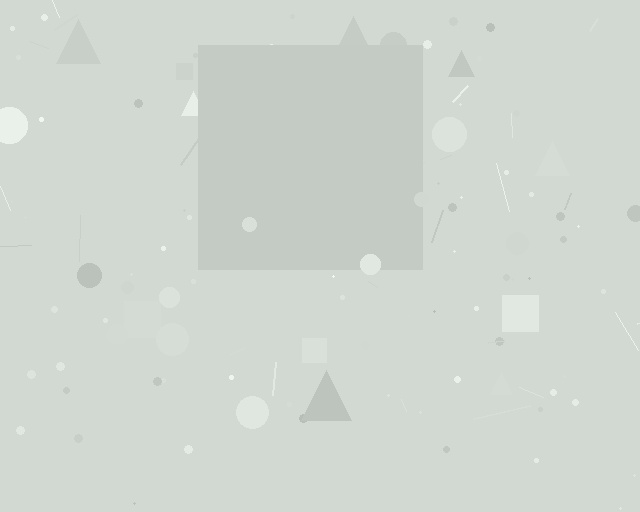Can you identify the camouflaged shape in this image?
The camouflaged shape is a square.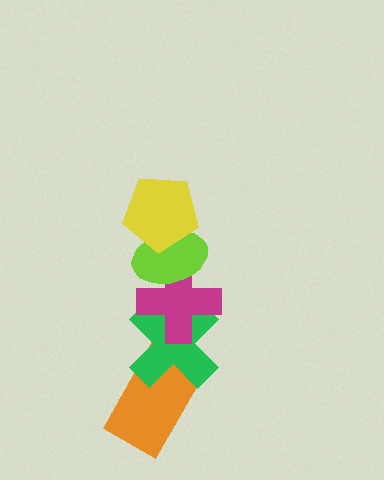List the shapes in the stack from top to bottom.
From top to bottom: the yellow pentagon, the lime ellipse, the magenta cross, the green cross, the orange rectangle.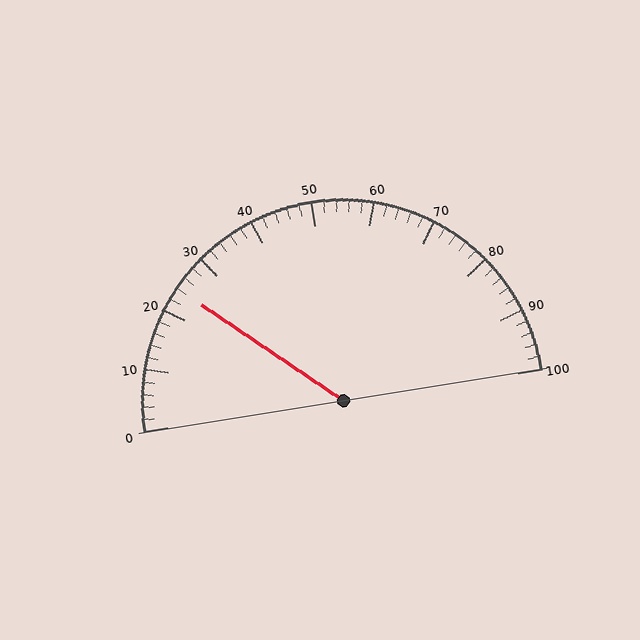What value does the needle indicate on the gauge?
The needle indicates approximately 24.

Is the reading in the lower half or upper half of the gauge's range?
The reading is in the lower half of the range (0 to 100).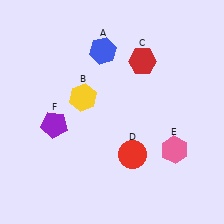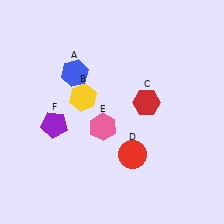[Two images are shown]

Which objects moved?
The objects that moved are: the blue hexagon (A), the red hexagon (C), the pink hexagon (E).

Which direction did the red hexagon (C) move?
The red hexagon (C) moved down.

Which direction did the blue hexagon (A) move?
The blue hexagon (A) moved left.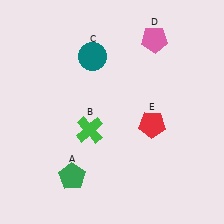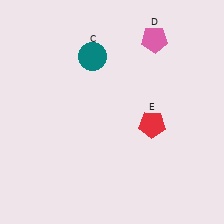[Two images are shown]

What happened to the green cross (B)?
The green cross (B) was removed in Image 2. It was in the bottom-left area of Image 1.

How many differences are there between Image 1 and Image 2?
There are 2 differences between the two images.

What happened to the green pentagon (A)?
The green pentagon (A) was removed in Image 2. It was in the bottom-left area of Image 1.